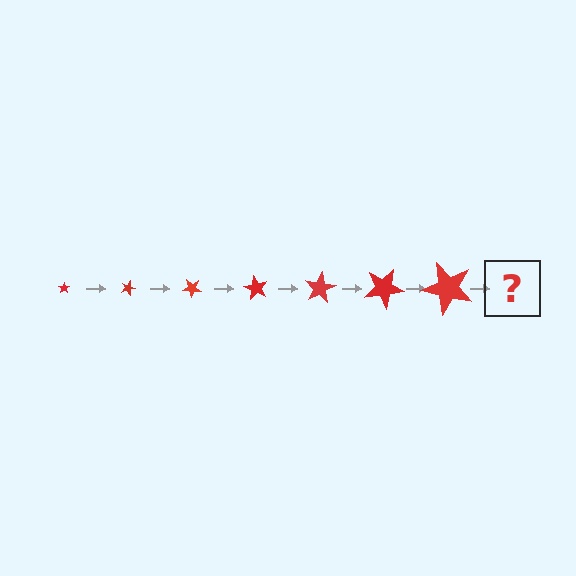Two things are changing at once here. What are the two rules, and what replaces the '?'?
The two rules are that the star grows larger each step and it rotates 20 degrees each step. The '?' should be a star, larger than the previous one and rotated 140 degrees from the start.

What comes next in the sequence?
The next element should be a star, larger than the previous one and rotated 140 degrees from the start.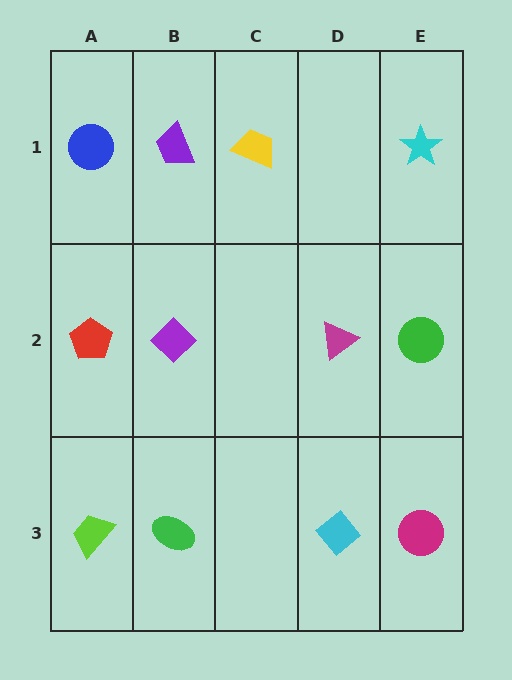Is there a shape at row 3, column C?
No, that cell is empty.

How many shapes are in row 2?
4 shapes.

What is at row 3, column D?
A cyan diamond.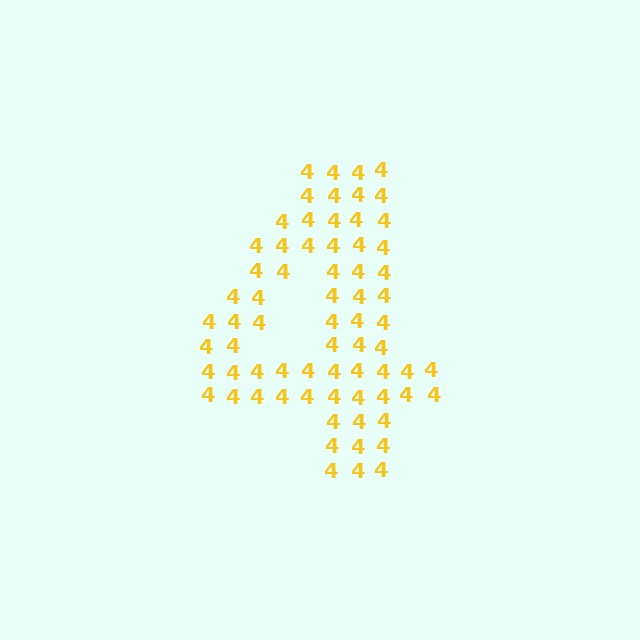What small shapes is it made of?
It is made of small digit 4's.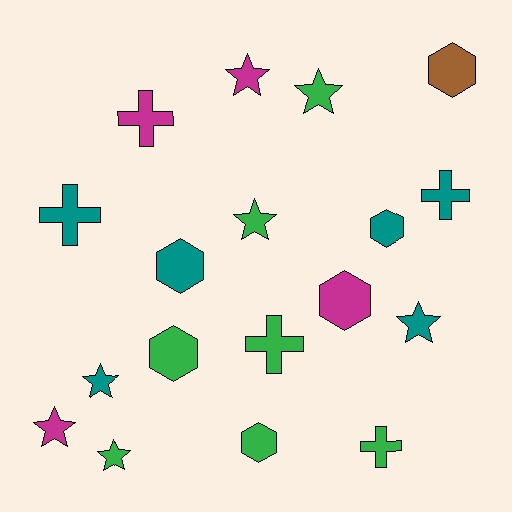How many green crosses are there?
There are 2 green crosses.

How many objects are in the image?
There are 18 objects.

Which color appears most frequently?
Green, with 7 objects.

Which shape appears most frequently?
Star, with 7 objects.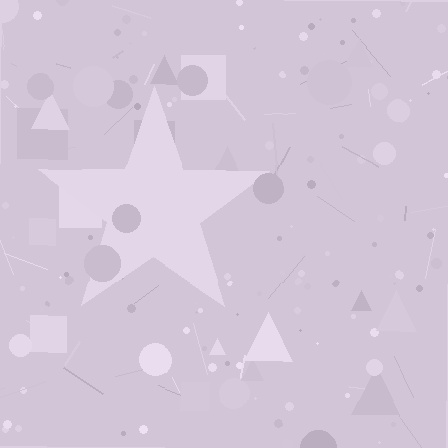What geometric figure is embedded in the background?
A star is embedded in the background.